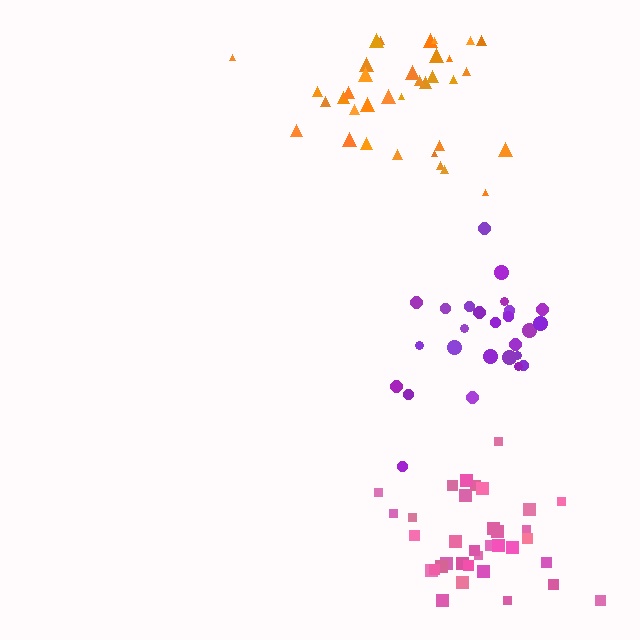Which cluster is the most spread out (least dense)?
Orange.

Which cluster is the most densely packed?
Pink.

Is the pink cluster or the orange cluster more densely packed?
Pink.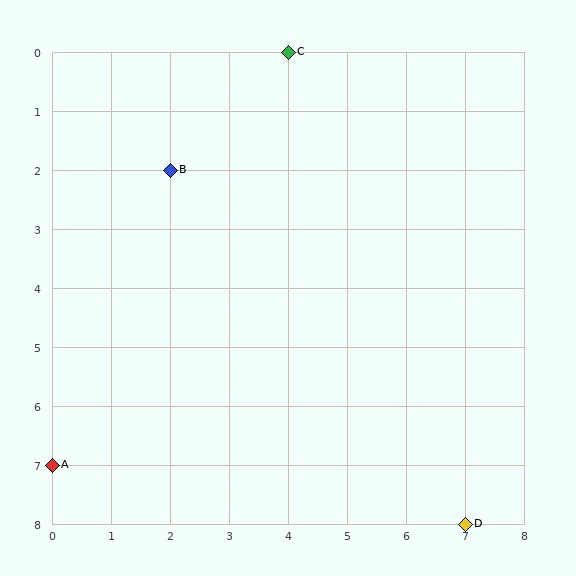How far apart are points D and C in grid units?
Points D and C are 3 columns and 8 rows apart (about 8.5 grid units diagonally).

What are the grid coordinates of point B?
Point B is at grid coordinates (2, 2).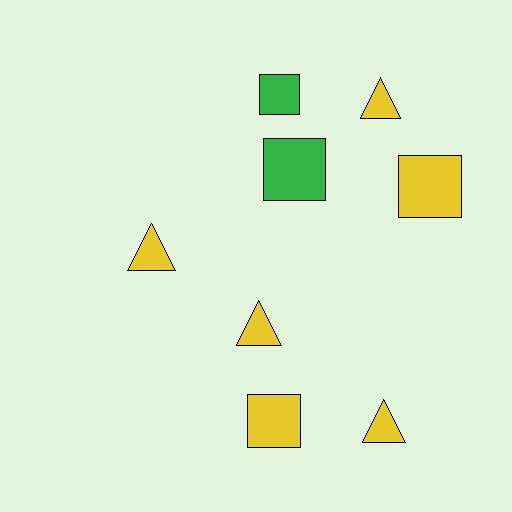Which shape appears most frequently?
Triangle, with 4 objects.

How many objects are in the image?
There are 8 objects.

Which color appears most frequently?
Yellow, with 6 objects.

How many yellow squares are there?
There are 2 yellow squares.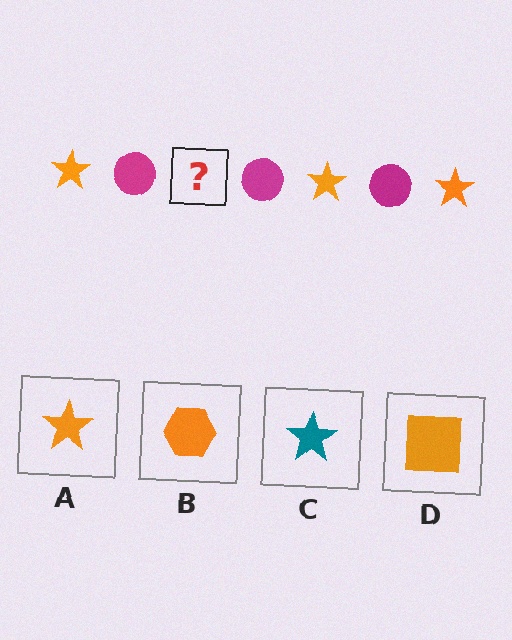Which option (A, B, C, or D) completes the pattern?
A.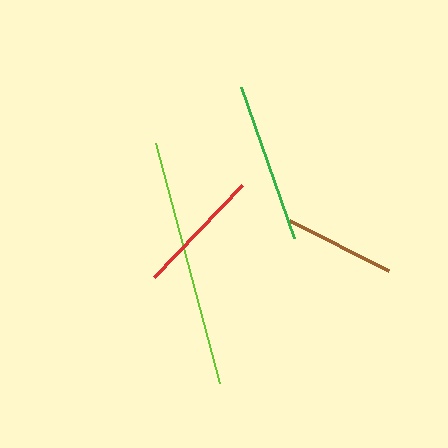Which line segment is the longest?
The lime line is the longest at approximately 248 pixels.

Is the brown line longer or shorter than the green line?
The green line is longer than the brown line.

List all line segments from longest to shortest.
From longest to shortest: lime, green, red, brown.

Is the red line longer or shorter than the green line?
The green line is longer than the red line.